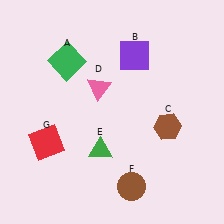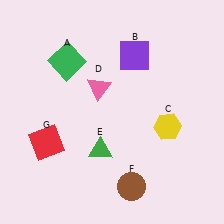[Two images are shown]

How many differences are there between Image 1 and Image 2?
There is 1 difference between the two images.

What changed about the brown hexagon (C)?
In Image 1, C is brown. In Image 2, it changed to yellow.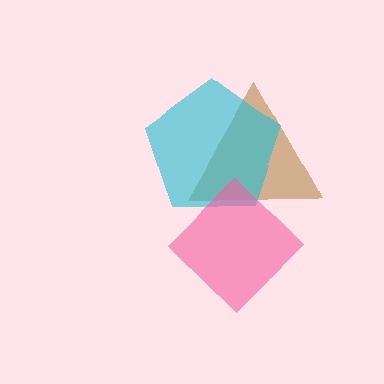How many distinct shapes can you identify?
There are 3 distinct shapes: a brown triangle, a cyan pentagon, a pink diamond.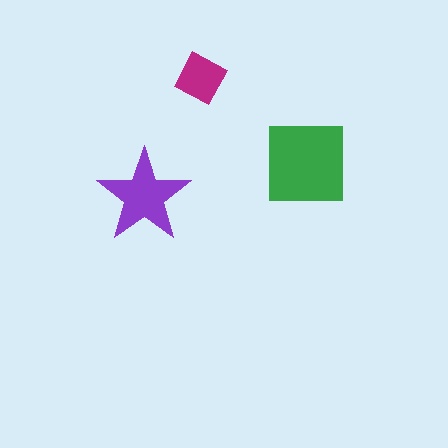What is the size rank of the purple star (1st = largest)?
2nd.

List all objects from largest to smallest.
The green square, the purple star, the magenta diamond.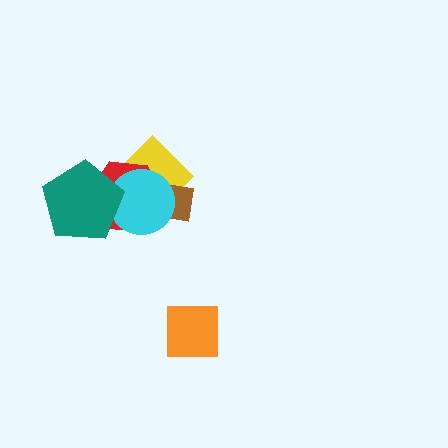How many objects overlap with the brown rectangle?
3 objects overlap with the brown rectangle.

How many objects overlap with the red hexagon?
4 objects overlap with the red hexagon.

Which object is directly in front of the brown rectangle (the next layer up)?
The red hexagon is directly in front of the brown rectangle.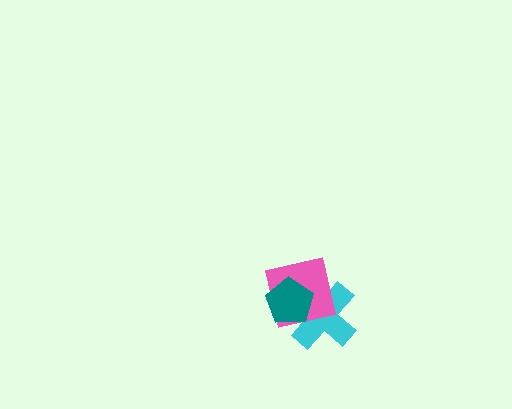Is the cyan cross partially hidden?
Yes, it is partially covered by another shape.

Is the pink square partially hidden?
Yes, it is partially covered by another shape.